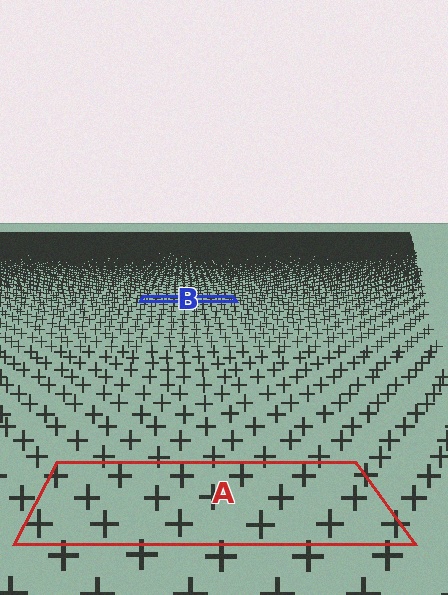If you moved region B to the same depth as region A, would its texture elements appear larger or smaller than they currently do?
They would appear larger. At a closer depth, the same texture elements are projected at a bigger on-screen size.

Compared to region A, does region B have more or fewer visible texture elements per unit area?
Region B has more texture elements per unit area — they are packed more densely because it is farther away.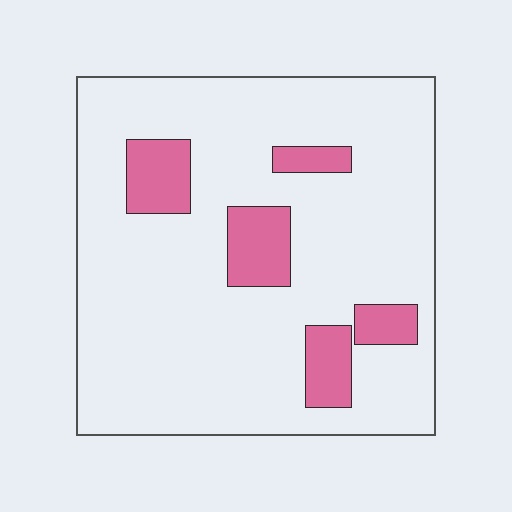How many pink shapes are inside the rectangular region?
5.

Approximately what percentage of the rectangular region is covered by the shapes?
Approximately 15%.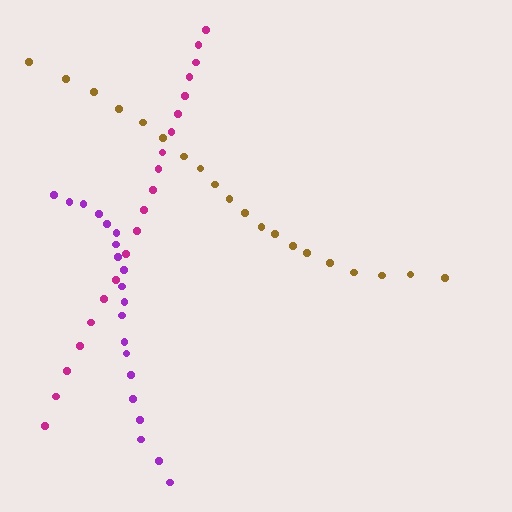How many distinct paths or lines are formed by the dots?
There are 3 distinct paths.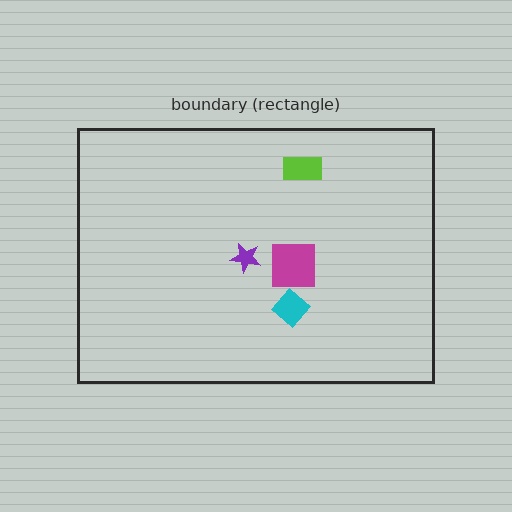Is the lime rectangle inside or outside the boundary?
Inside.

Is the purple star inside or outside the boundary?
Inside.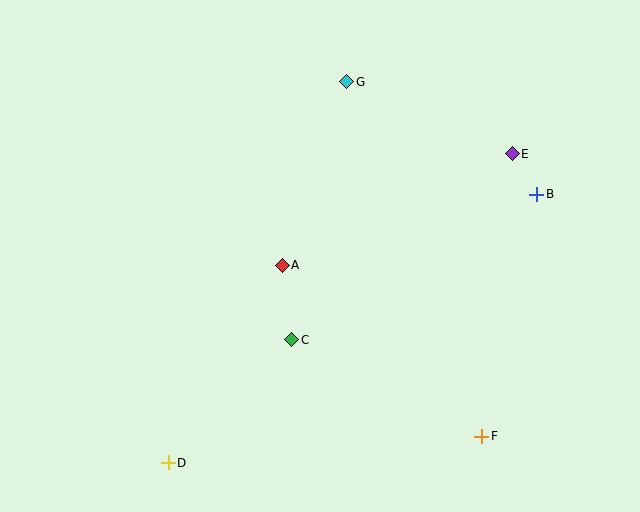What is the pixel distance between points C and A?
The distance between C and A is 76 pixels.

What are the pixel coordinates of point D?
Point D is at (168, 463).